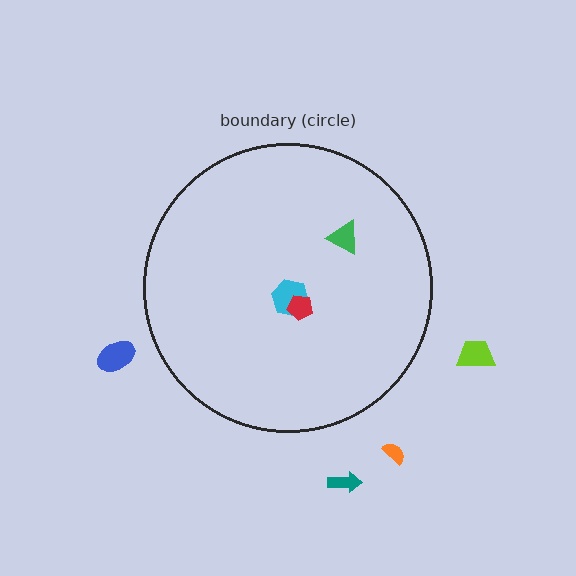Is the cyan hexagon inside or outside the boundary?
Inside.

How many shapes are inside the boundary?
3 inside, 4 outside.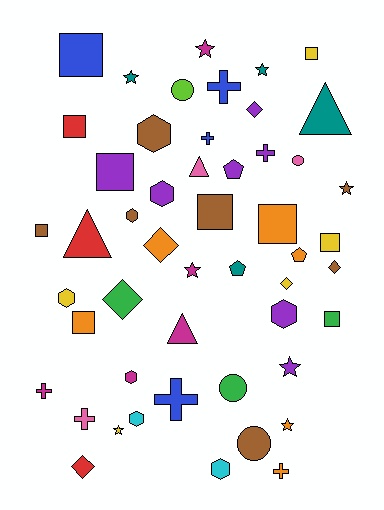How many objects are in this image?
There are 50 objects.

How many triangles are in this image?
There are 4 triangles.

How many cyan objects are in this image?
There are 2 cyan objects.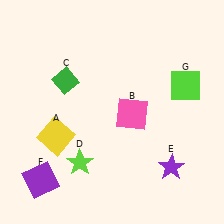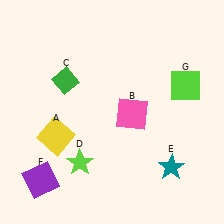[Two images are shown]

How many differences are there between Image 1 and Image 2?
There is 1 difference between the two images.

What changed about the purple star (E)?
In Image 1, E is purple. In Image 2, it changed to teal.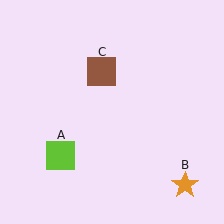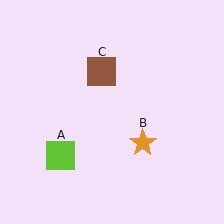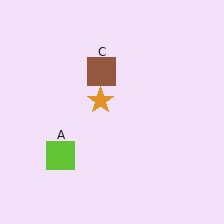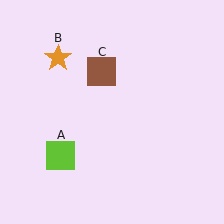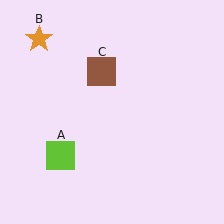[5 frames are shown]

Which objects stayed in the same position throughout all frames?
Lime square (object A) and brown square (object C) remained stationary.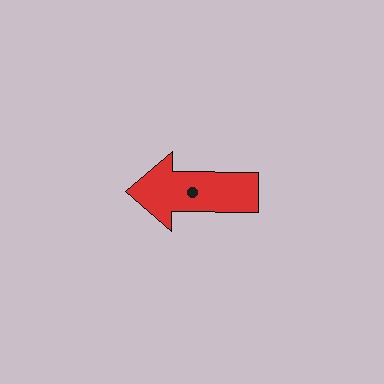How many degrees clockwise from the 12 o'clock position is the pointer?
Approximately 270 degrees.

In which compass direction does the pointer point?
West.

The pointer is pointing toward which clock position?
Roughly 9 o'clock.